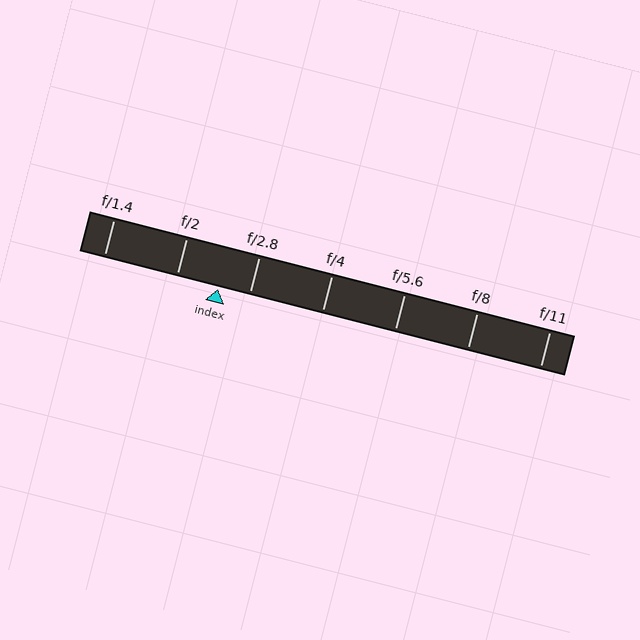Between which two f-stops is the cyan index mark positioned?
The index mark is between f/2 and f/2.8.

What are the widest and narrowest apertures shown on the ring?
The widest aperture shown is f/1.4 and the narrowest is f/11.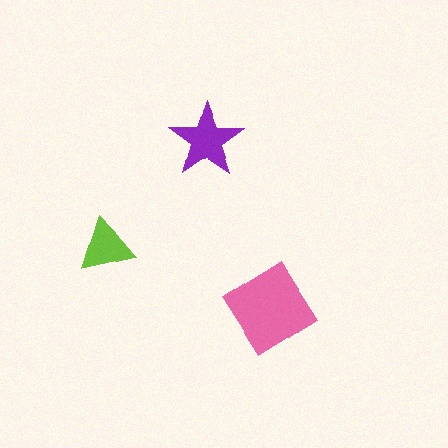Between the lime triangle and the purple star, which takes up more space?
The purple star.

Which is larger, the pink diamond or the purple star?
The pink diamond.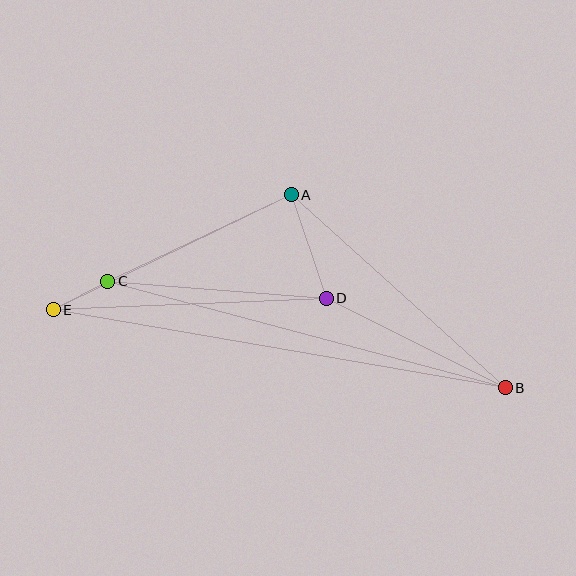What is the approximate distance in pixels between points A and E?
The distance between A and E is approximately 265 pixels.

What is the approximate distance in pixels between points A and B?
The distance between A and B is approximately 288 pixels.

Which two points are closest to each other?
Points C and E are closest to each other.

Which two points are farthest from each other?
Points B and E are farthest from each other.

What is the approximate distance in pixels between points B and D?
The distance between B and D is approximately 200 pixels.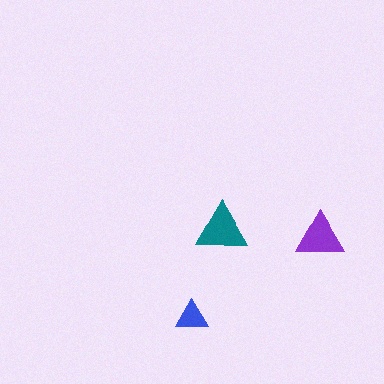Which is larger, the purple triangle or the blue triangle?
The purple one.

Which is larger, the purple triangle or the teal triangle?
The teal one.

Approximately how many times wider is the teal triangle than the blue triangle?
About 1.5 times wider.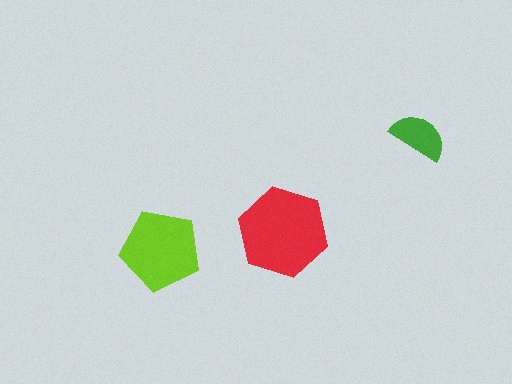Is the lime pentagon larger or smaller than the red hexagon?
Smaller.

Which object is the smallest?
The green semicircle.